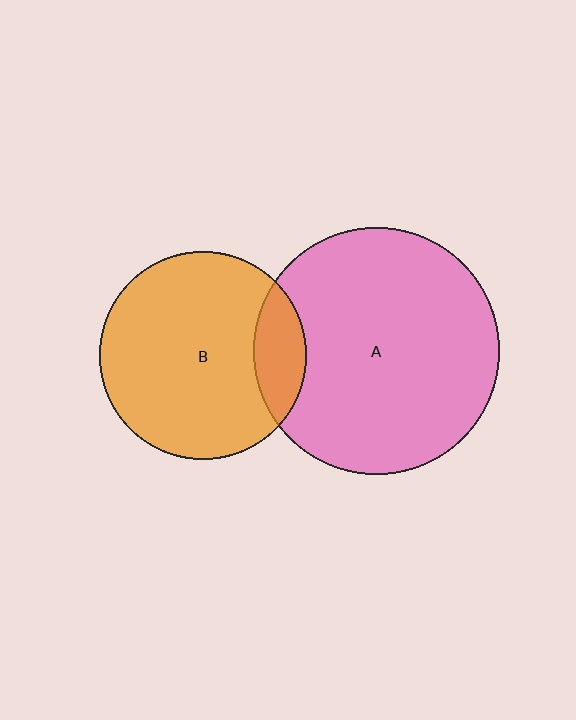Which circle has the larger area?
Circle A (pink).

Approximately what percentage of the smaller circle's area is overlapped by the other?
Approximately 15%.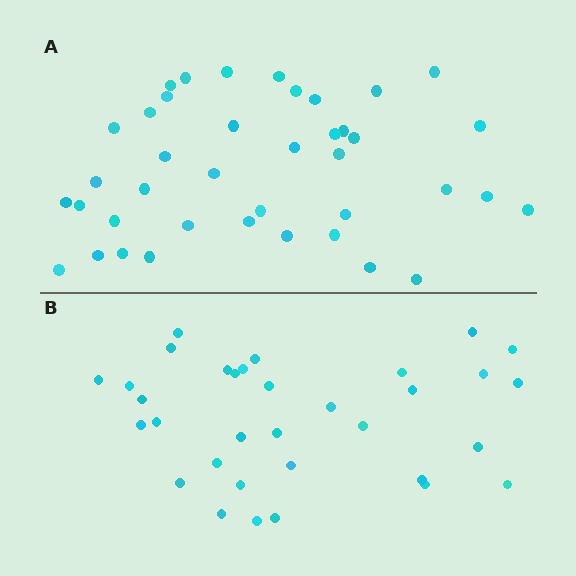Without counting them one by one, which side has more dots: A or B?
Region A (the top region) has more dots.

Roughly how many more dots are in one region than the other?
Region A has roughly 8 or so more dots than region B.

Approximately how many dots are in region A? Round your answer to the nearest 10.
About 40 dots.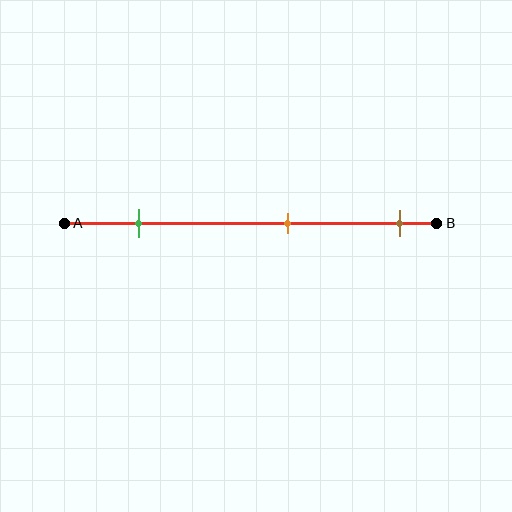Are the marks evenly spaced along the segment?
Yes, the marks are approximately evenly spaced.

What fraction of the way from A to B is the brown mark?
The brown mark is approximately 90% (0.9) of the way from A to B.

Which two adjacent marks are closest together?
The orange and brown marks are the closest adjacent pair.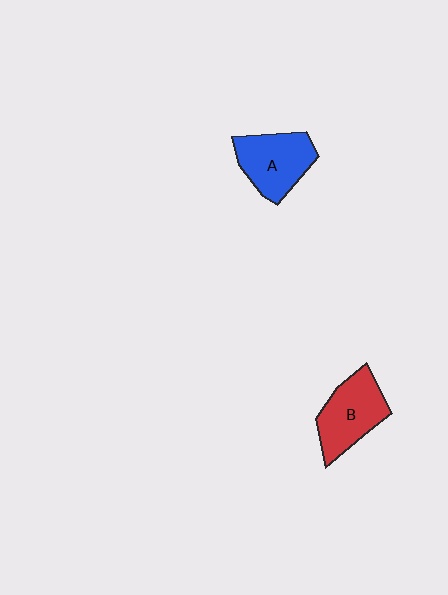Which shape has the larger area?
Shape B (red).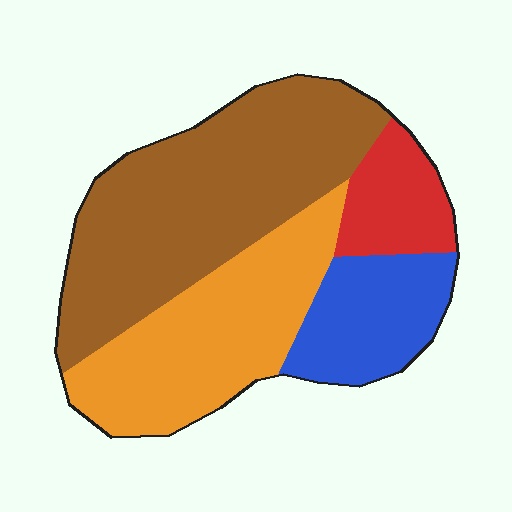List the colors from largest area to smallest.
From largest to smallest: brown, orange, blue, red.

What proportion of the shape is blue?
Blue takes up about one sixth (1/6) of the shape.